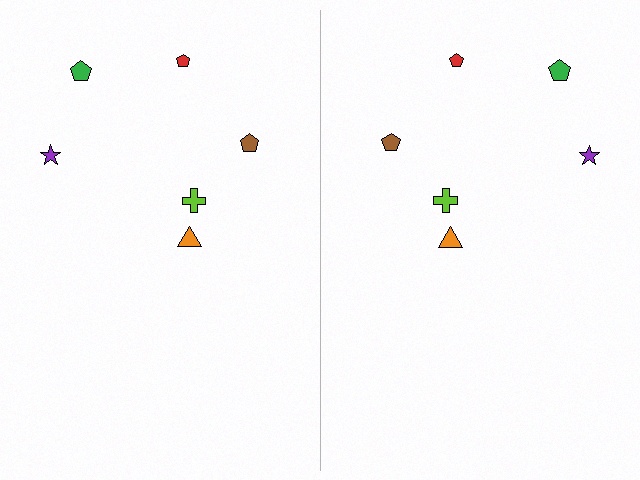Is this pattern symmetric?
Yes, this pattern has bilateral (reflection) symmetry.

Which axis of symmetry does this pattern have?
The pattern has a vertical axis of symmetry running through the center of the image.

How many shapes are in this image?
There are 12 shapes in this image.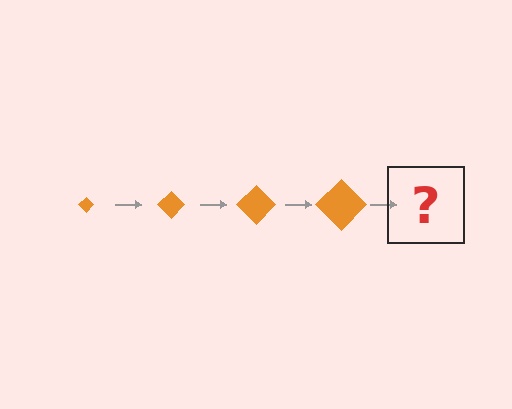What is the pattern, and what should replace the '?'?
The pattern is that the diamond gets progressively larger each step. The '?' should be an orange diamond, larger than the previous one.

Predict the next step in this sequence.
The next step is an orange diamond, larger than the previous one.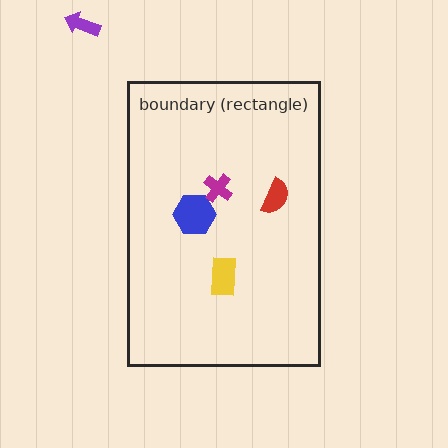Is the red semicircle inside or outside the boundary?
Inside.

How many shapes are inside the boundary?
4 inside, 1 outside.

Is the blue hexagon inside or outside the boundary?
Inside.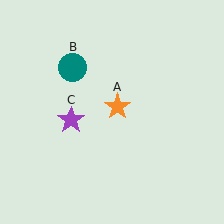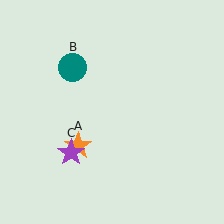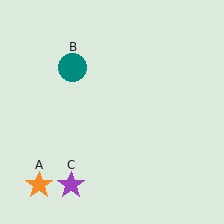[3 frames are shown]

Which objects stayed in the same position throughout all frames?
Teal circle (object B) remained stationary.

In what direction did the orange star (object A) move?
The orange star (object A) moved down and to the left.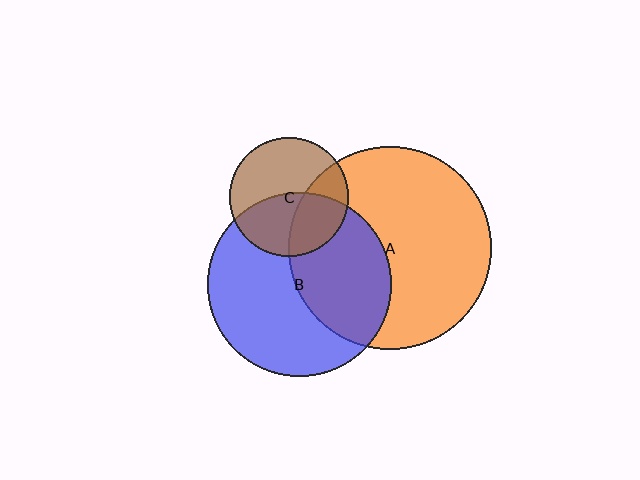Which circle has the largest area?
Circle A (orange).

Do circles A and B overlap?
Yes.